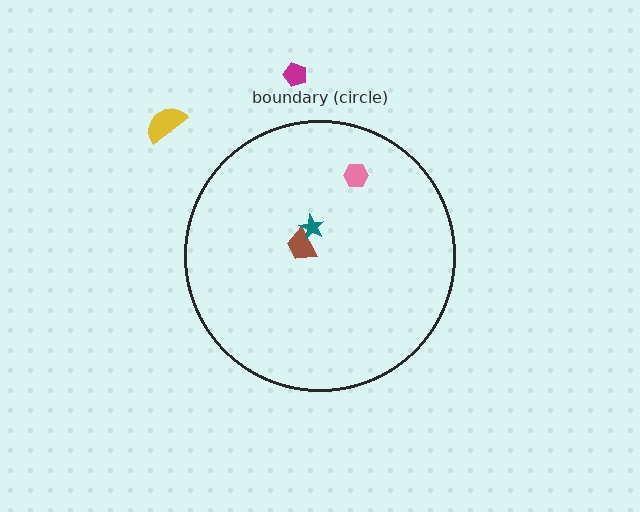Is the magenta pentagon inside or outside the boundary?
Outside.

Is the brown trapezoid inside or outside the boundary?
Inside.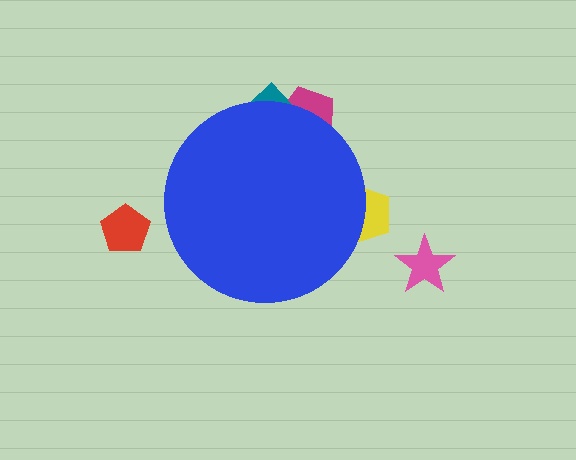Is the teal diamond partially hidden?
Yes, the teal diamond is partially hidden behind the blue circle.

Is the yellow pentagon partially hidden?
Yes, the yellow pentagon is partially hidden behind the blue circle.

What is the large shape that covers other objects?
A blue circle.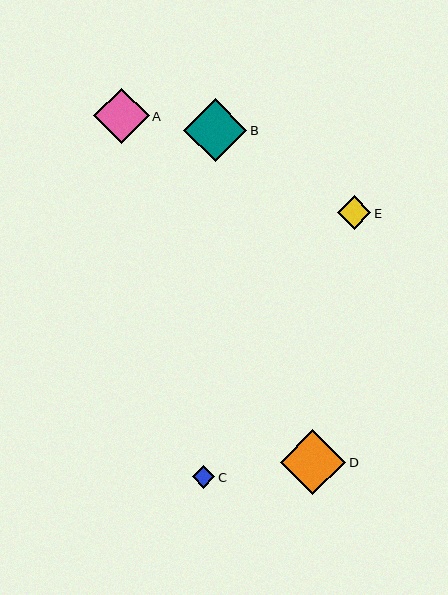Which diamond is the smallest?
Diamond C is the smallest with a size of approximately 22 pixels.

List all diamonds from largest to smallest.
From largest to smallest: D, B, A, E, C.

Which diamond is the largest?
Diamond D is the largest with a size of approximately 65 pixels.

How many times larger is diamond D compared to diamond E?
Diamond D is approximately 1.9 times the size of diamond E.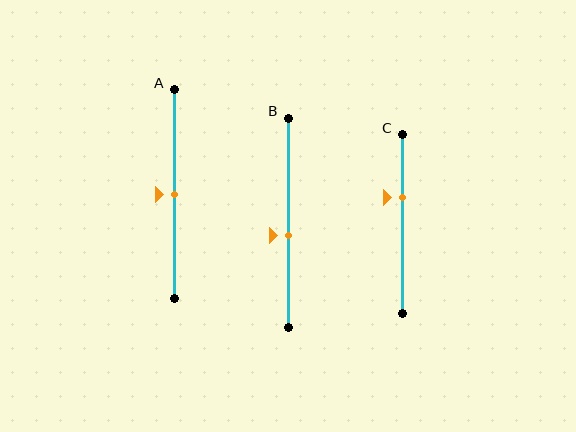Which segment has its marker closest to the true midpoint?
Segment A has its marker closest to the true midpoint.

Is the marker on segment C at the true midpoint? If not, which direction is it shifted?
No, the marker on segment C is shifted upward by about 15% of the segment length.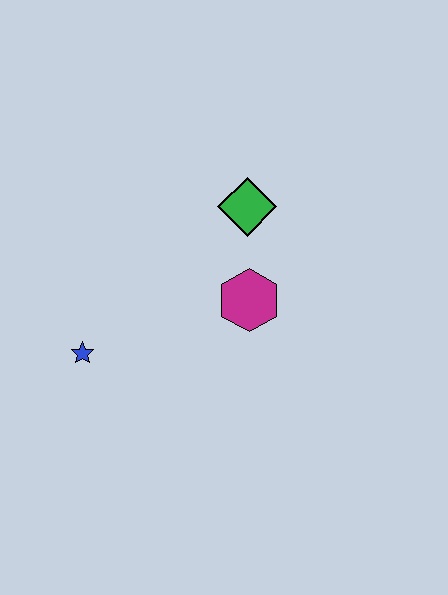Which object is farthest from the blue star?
The green diamond is farthest from the blue star.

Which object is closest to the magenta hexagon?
The green diamond is closest to the magenta hexagon.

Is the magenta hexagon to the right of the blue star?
Yes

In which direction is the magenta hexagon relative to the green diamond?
The magenta hexagon is below the green diamond.